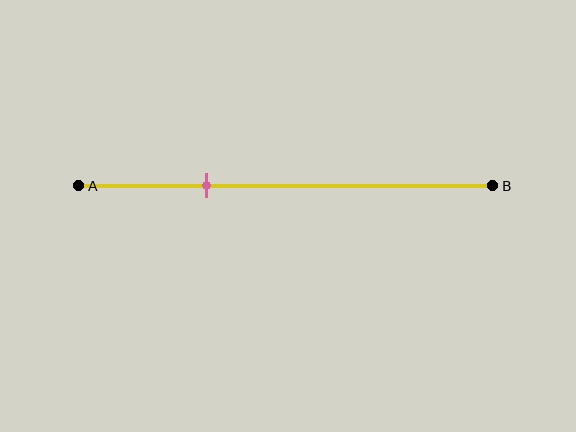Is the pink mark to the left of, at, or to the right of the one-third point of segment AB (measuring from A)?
The pink mark is approximately at the one-third point of segment AB.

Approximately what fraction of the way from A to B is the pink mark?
The pink mark is approximately 30% of the way from A to B.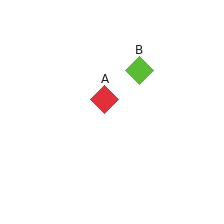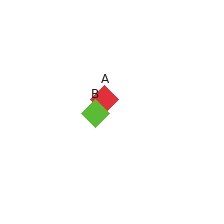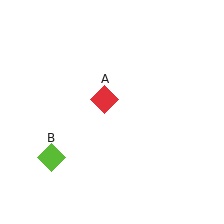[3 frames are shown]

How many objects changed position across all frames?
1 object changed position: lime diamond (object B).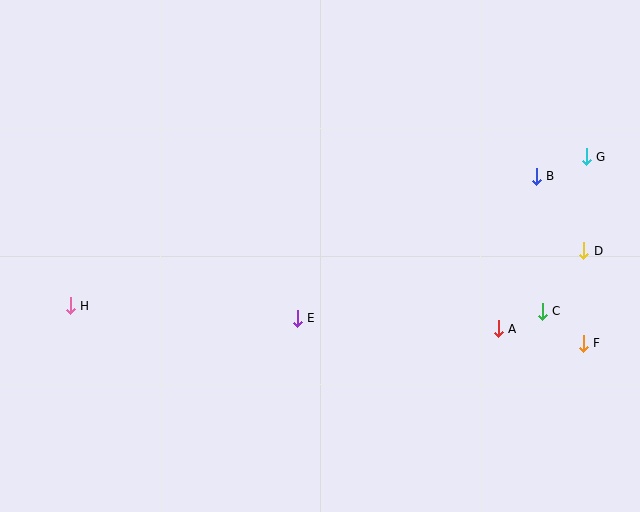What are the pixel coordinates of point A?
Point A is at (498, 329).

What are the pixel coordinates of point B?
Point B is at (536, 176).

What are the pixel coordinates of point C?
Point C is at (542, 311).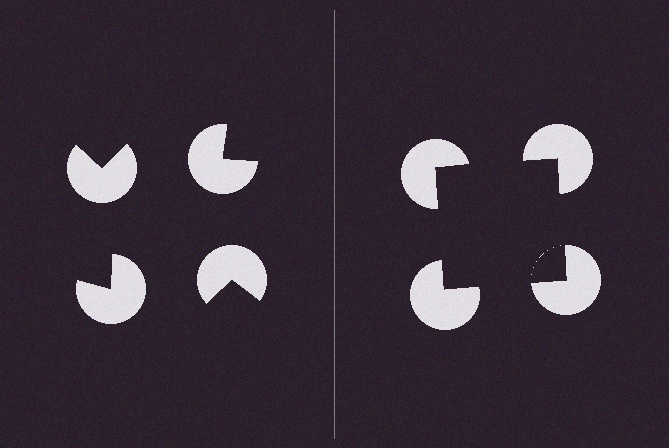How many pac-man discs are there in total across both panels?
8 — 4 on each side.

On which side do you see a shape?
An illusory square appears on the right side. On the left side the wedge cuts are rotated, so no coherent shape forms.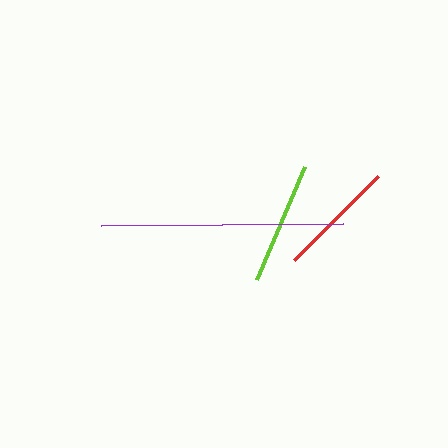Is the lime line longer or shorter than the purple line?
The purple line is longer than the lime line.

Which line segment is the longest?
The purple line is the longest at approximately 242 pixels.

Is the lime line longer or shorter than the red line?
The lime line is longer than the red line.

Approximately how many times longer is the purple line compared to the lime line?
The purple line is approximately 2.0 times the length of the lime line.